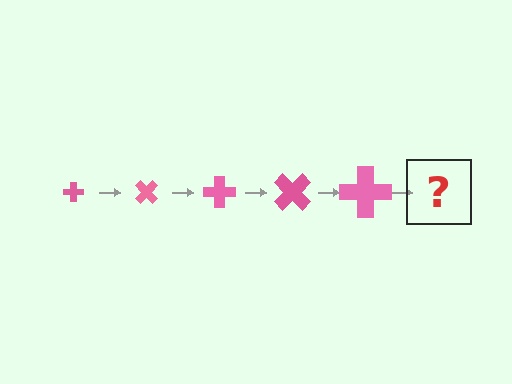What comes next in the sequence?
The next element should be a cross, larger than the previous one and rotated 225 degrees from the start.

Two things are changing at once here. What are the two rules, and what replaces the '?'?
The two rules are that the cross grows larger each step and it rotates 45 degrees each step. The '?' should be a cross, larger than the previous one and rotated 225 degrees from the start.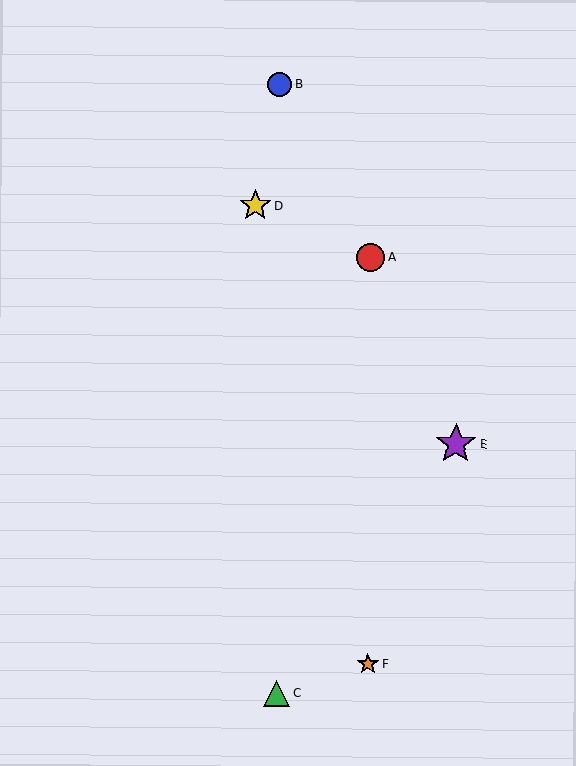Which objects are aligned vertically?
Objects A, F are aligned vertically.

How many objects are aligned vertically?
2 objects (A, F) are aligned vertically.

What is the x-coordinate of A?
Object A is at x≈371.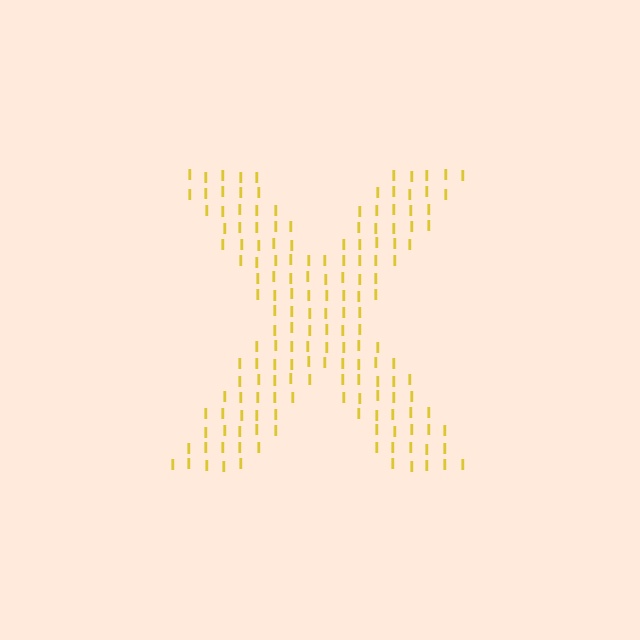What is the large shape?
The large shape is the letter X.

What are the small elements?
The small elements are letter I's.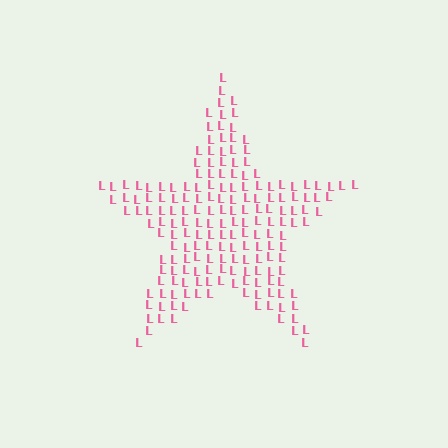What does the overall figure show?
The overall figure shows a star.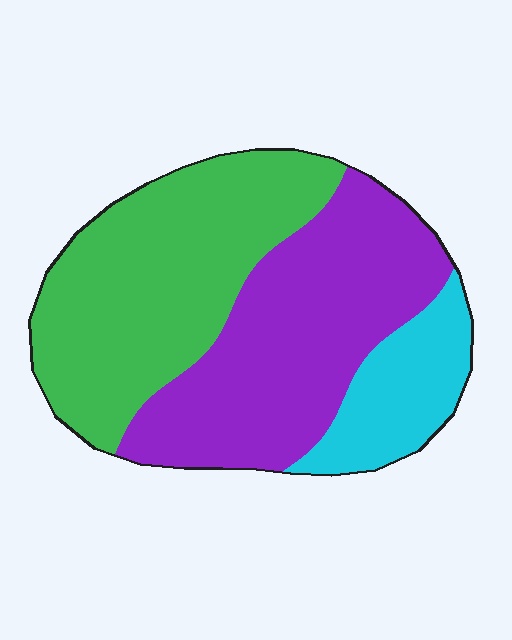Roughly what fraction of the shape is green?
Green takes up about two fifths (2/5) of the shape.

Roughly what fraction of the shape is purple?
Purple covers around 40% of the shape.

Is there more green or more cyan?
Green.